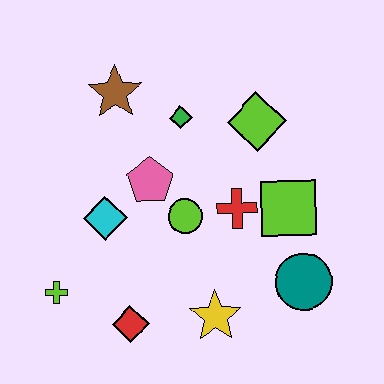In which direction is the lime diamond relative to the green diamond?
The lime diamond is to the right of the green diamond.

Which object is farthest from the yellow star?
The brown star is farthest from the yellow star.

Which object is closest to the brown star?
The green diamond is closest to the brown star.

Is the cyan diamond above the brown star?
No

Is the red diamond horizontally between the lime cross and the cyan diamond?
No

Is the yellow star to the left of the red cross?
Yes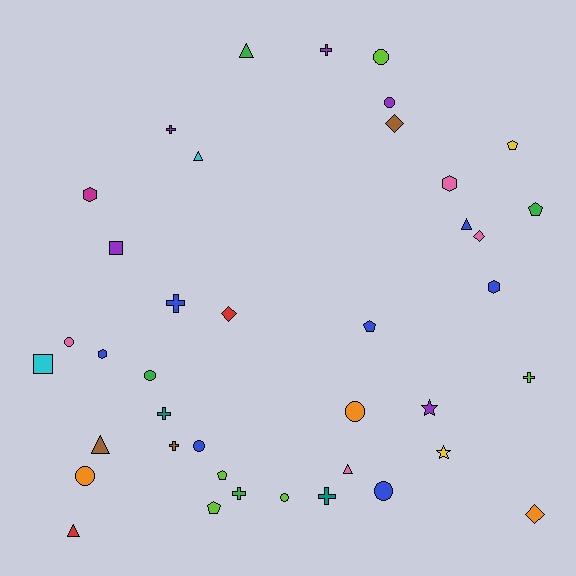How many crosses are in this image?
There are 8 crosses.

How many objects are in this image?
There are 40 objects.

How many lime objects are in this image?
There are 5 lime objects.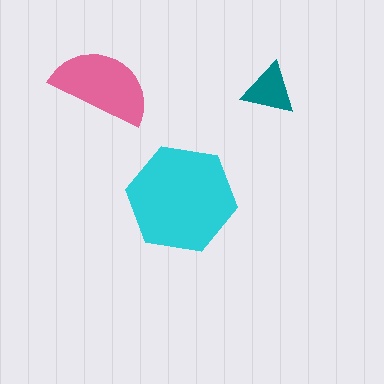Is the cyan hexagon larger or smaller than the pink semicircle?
Larger.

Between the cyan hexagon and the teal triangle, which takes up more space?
The cyan hexagon.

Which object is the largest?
The cyan hexagon.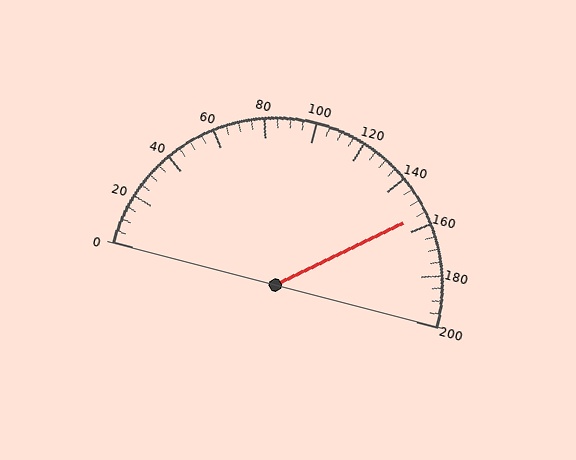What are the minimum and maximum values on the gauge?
The gauge ranges from 0 to 200.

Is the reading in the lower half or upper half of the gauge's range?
The reading is in the upper half of the range (0 to 200).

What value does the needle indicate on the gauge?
The needle indicates approximately 155.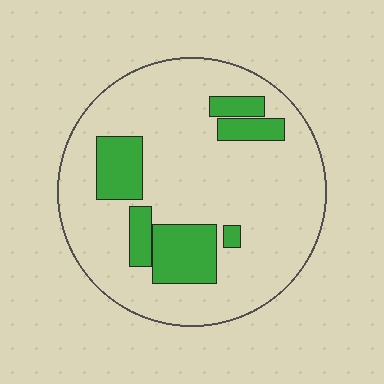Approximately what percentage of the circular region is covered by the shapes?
Approximately 20%.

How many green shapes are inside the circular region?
6.